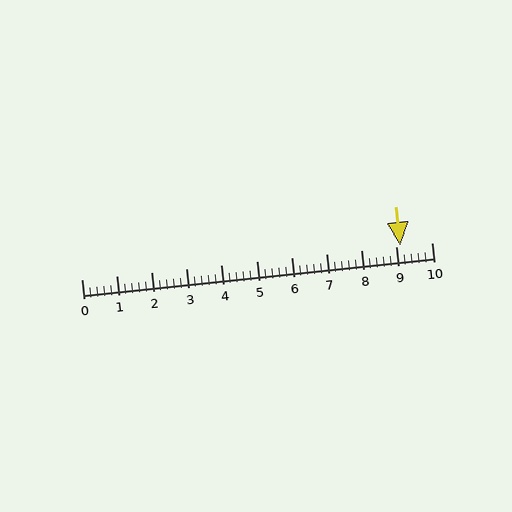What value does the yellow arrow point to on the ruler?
The yellow arrow points to approximately 9.1.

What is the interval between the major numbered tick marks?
The major tick marks are spaced 1 units apart.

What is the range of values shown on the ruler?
The ruler shows values from 0 to 10.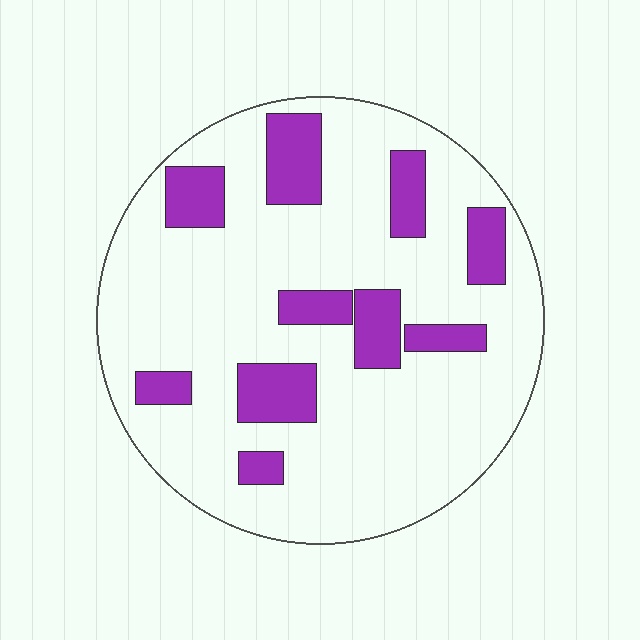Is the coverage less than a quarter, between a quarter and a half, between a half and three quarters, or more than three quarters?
Less than a quarter.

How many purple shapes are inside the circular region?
10.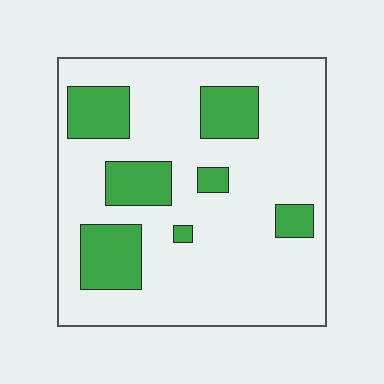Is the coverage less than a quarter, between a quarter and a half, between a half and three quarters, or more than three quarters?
Less than a quarter.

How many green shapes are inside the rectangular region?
7.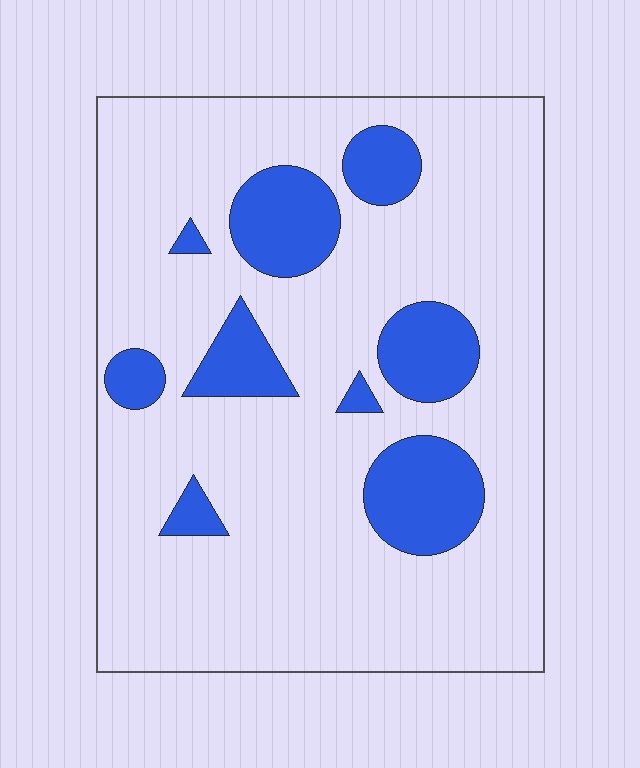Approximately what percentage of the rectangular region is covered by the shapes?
Approximately 20%.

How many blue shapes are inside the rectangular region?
9.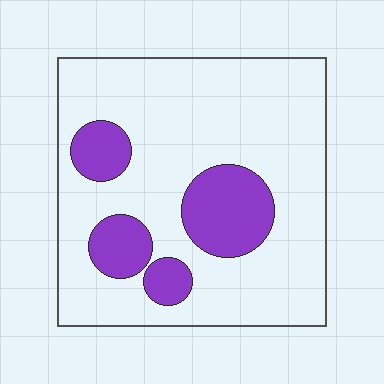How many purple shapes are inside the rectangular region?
4.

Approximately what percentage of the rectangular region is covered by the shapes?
Approximately 20%.